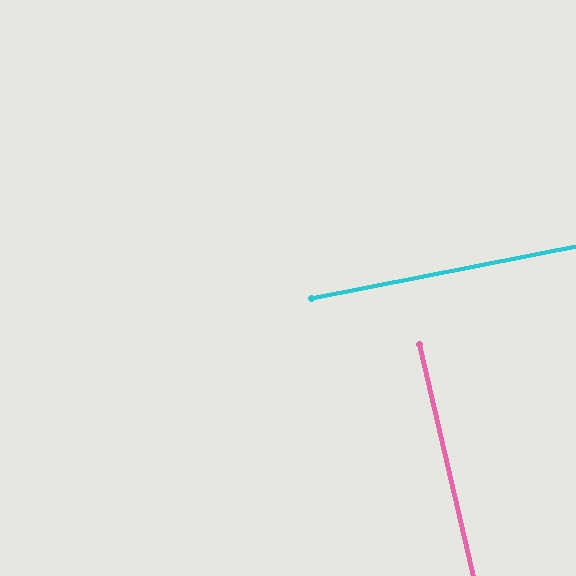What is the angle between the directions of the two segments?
Approximately 88 degrees.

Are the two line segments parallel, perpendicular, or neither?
Perpendicular — they meet at approximately 88°.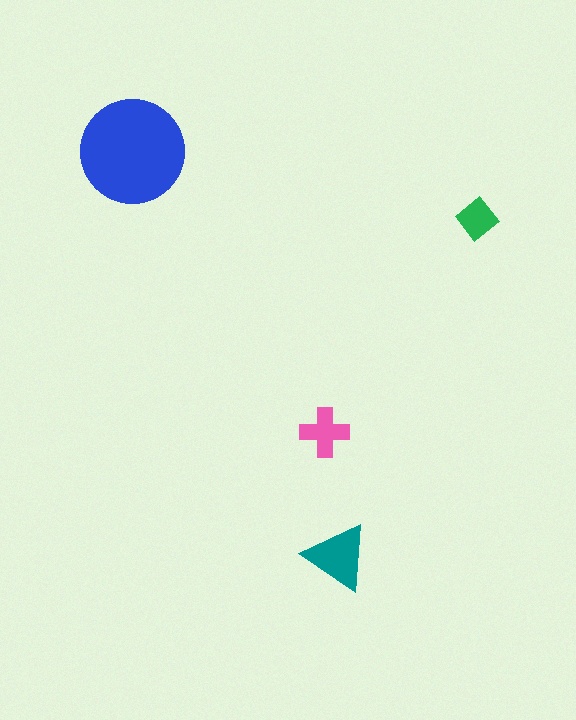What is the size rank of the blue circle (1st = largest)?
1st.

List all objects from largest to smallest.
The blue circle, the teal triangle, the pink cross, the green diamond.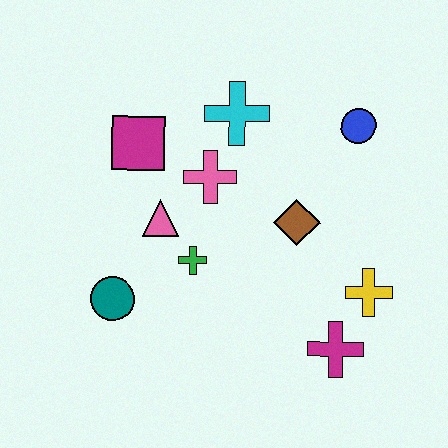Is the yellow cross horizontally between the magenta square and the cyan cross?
No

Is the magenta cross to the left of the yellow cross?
Yes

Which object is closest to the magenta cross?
The yellow cross is closest to the magenta cross.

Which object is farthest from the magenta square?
The magenta cross is farthest from the magenta square.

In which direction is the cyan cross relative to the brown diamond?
The cyan cross is above the brown diamond.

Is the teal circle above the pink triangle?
No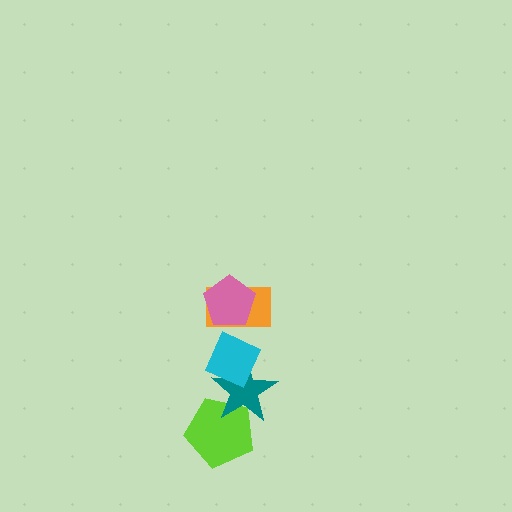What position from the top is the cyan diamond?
The cyan diamond is 3rd from the top.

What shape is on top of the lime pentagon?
The teal star is on top of the lime pentagon.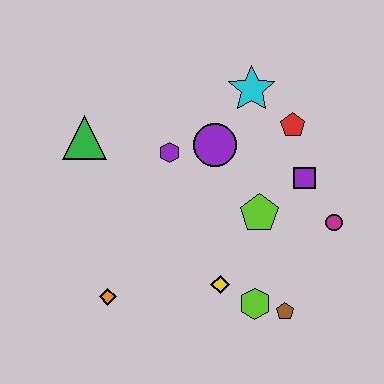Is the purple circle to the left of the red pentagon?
Yes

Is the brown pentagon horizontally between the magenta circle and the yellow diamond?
Yes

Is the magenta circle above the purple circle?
No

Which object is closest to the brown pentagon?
The lime hexagon is closest to the brown pentagon.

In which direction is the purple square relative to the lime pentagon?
The purple square is to the right of the lime pentagon.